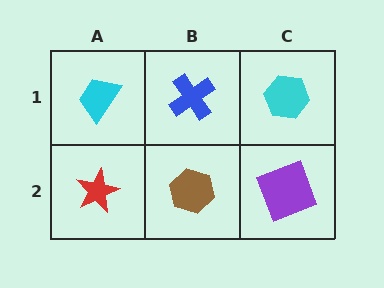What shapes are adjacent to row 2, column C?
A cyan hexagon (row 1, column C), a brown hexagon (row 2, column B).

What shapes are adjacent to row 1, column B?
A brown hexagon (row 2, column B), a cyan trapezoid (row 1, column A), a cyan hexagon (row 1, column C).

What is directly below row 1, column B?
A brown hexagon.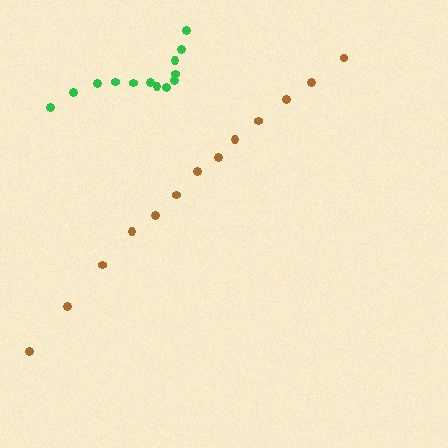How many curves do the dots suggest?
There are 2 distinct paths.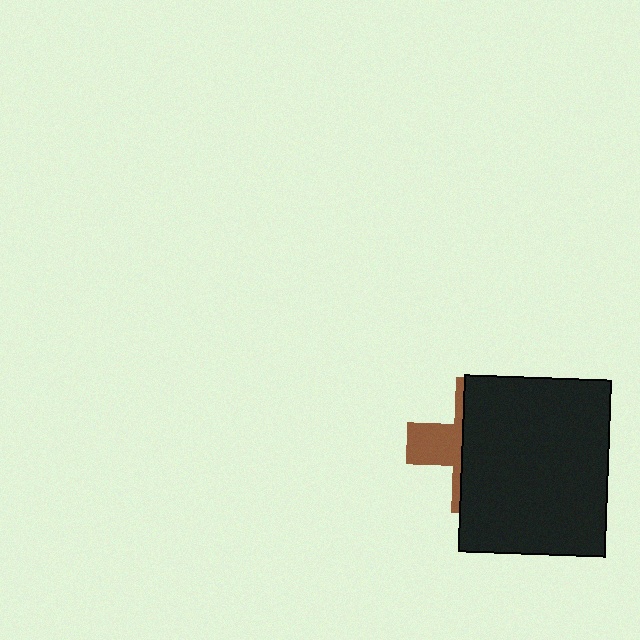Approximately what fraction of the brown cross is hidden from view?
Roughly 69% of the brown cross is hidden behind the black rectangle.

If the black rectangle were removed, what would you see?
You would see the complete brown cross.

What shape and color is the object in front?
The object in front is a black rectangle.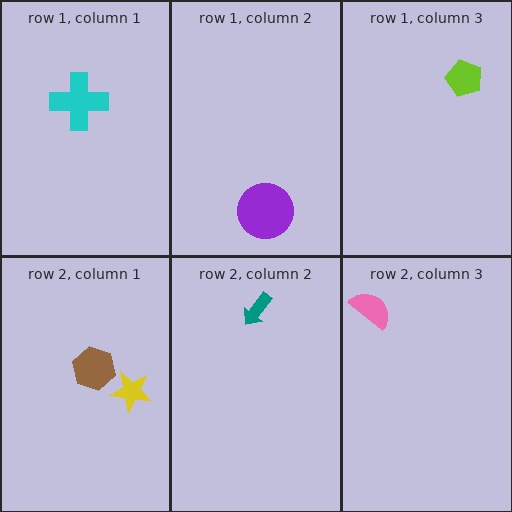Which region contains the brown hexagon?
The row 2, column 1 region.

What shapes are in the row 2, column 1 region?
The yellow star, the brown hexagon.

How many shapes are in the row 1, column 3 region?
1.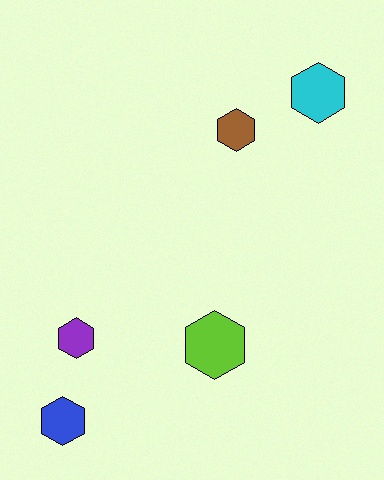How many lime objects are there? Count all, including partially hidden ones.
There is 1 lime object.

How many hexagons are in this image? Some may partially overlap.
There are 5 hexagons.